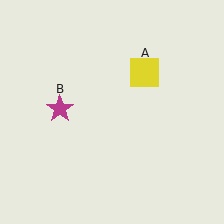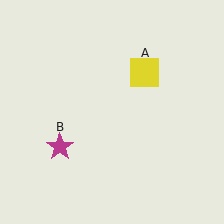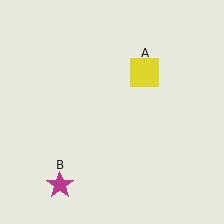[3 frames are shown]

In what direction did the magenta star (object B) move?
The magenta star (object B) moved down.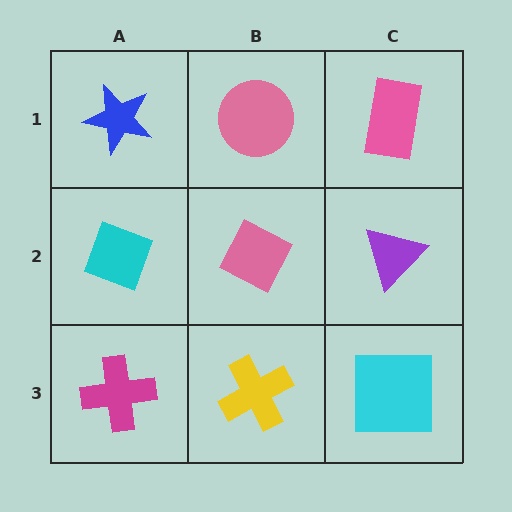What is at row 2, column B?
A pink diamond.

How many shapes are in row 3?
3 shapes.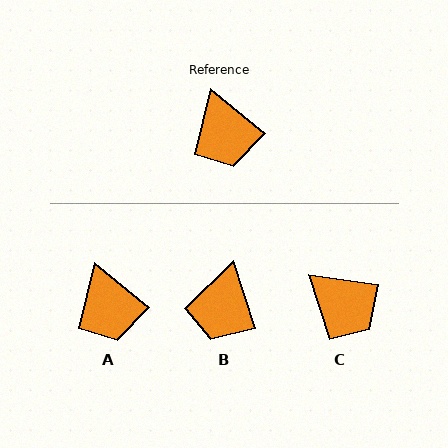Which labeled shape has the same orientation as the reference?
A.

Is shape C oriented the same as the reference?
No, it is off by about 31 degrees.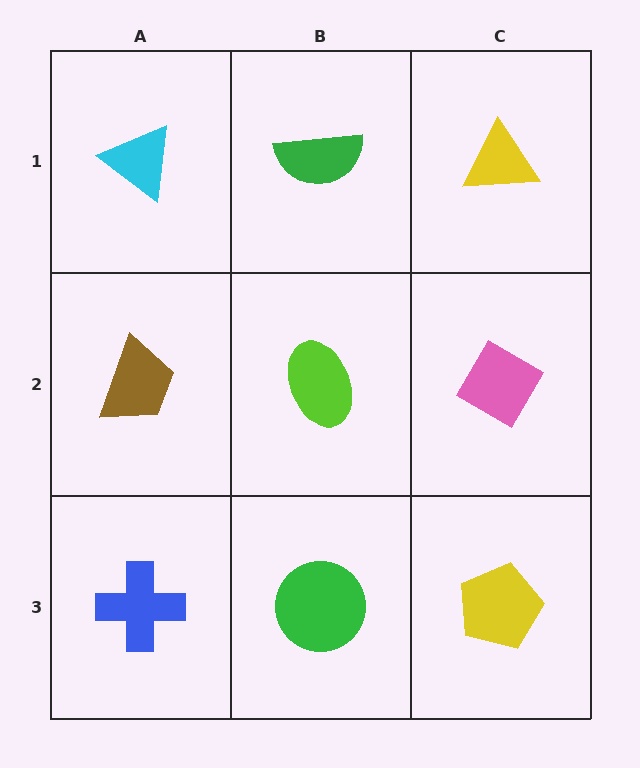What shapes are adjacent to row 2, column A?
A cyan triangle (row 1, column A), a blue cross (row 3, column A), a lime ellipse (row 2, column B).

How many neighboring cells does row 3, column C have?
2.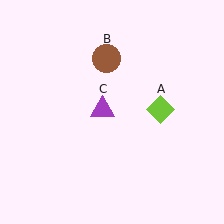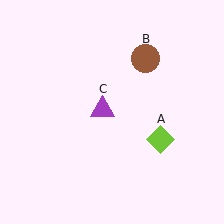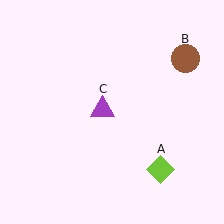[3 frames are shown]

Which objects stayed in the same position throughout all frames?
Purple triangle (object C) remained stationary.